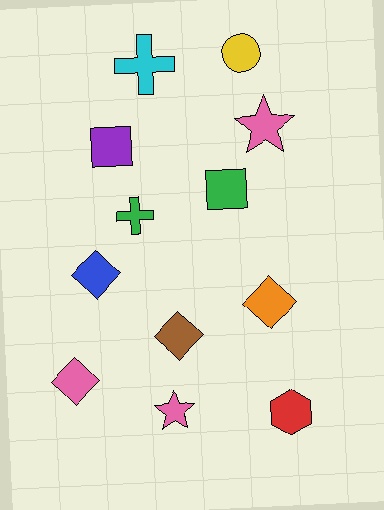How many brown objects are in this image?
There is 1 brown object.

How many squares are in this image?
There are 2 squares.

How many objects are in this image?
There are 12 objects.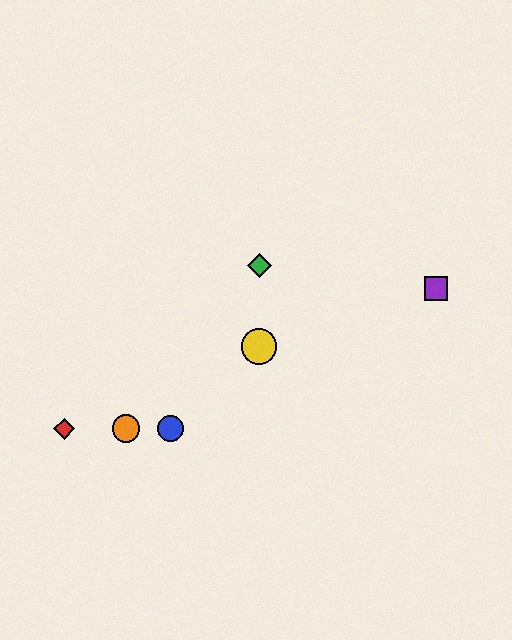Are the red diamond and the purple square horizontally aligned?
No, the red diamond is at y≈429 and the purple square is at y≈288.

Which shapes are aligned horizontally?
The red diamond, the blue circle, the orange circle are aligned horizontally.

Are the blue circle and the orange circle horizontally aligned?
Yes, both are at y≈429.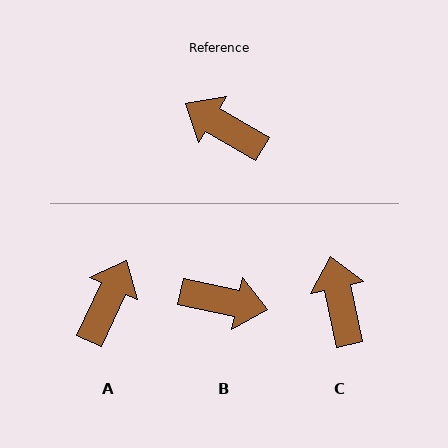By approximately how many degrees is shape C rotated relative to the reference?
Approximately 47 degrees clockwise.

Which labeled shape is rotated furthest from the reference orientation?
B, about 162 degrees away.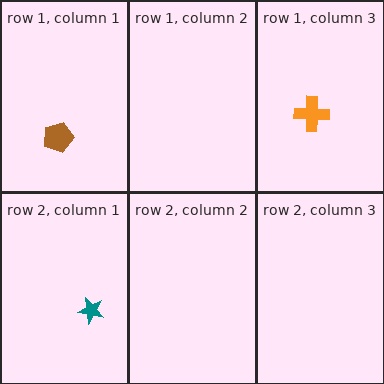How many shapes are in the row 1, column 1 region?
1.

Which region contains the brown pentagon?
The row 1, column 1 region.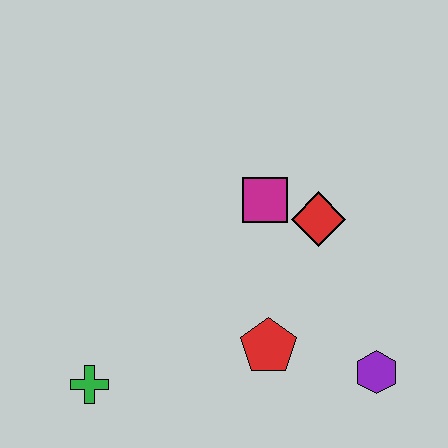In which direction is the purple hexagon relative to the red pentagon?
The purple hexagon is to the right of the red pentagon.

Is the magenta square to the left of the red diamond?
Yes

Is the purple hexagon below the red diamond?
Yes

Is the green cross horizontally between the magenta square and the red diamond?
No